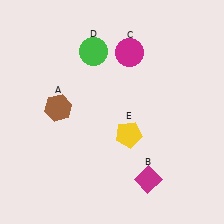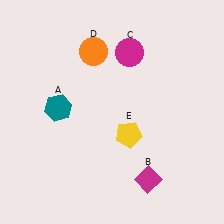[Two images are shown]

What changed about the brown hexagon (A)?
In Image 1, A is brown. In Image 2, it changed to teal.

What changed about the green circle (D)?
In Image 1, D is green. In Image 2, it changed to orange.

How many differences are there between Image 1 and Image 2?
There are 2 differences between the two images.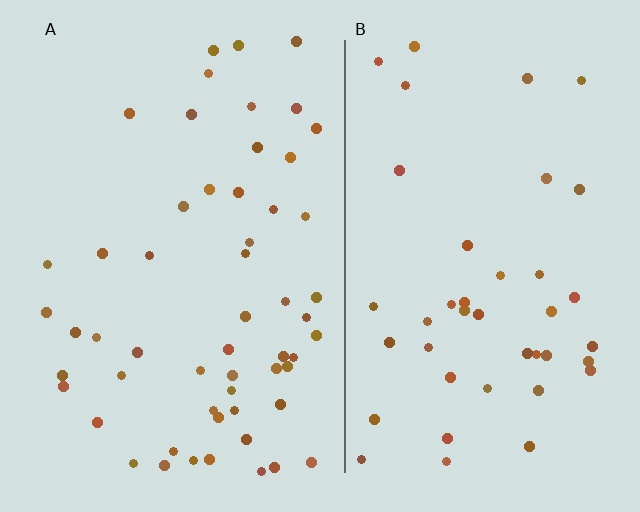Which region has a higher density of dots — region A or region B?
A (the left).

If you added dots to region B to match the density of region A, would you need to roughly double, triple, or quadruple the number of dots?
Approximately double.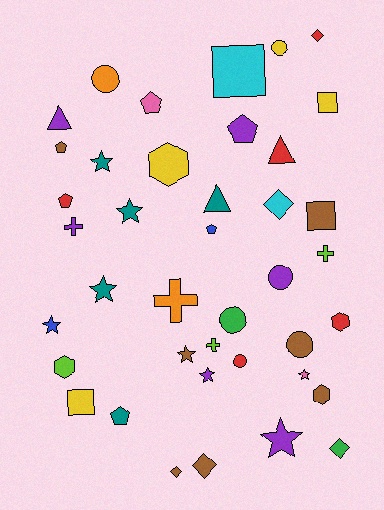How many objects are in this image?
There are 40 objects.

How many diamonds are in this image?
There are 5 diamonds.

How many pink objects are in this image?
There are 2 pink objects.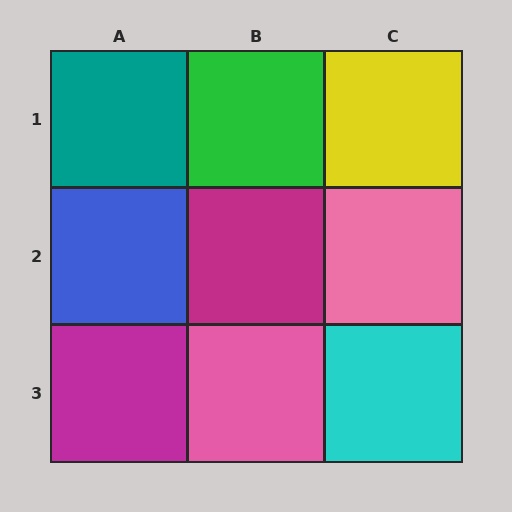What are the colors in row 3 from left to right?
Magenta, pink, cyan.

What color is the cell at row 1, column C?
Yellow.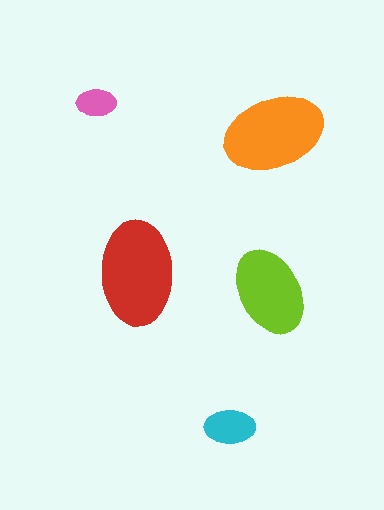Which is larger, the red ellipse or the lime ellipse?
The red one.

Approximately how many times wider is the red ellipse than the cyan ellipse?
About 2 times wider.